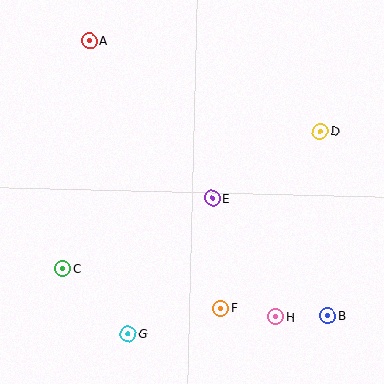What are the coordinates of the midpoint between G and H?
The midpoint between G and H is at (202, 325).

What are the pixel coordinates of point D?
Point D is at (320, 131).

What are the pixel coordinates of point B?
Point B is at (328, 316).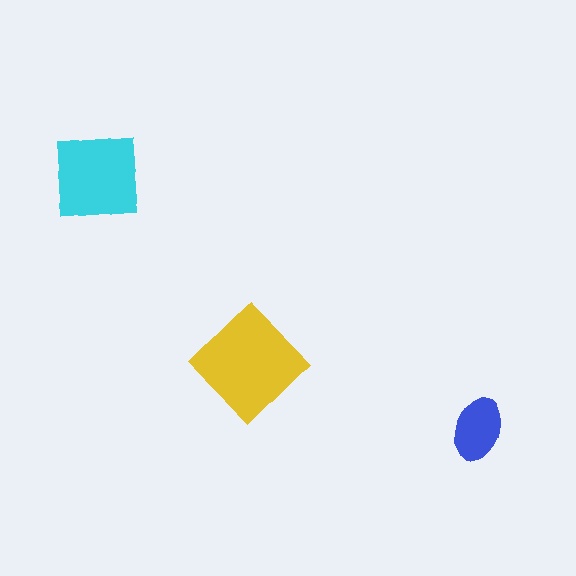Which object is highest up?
The cyan square is topmost.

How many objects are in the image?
There are 3 objects in the image.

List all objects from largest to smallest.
The yellow diamond, the cyan square, the blue ellipse.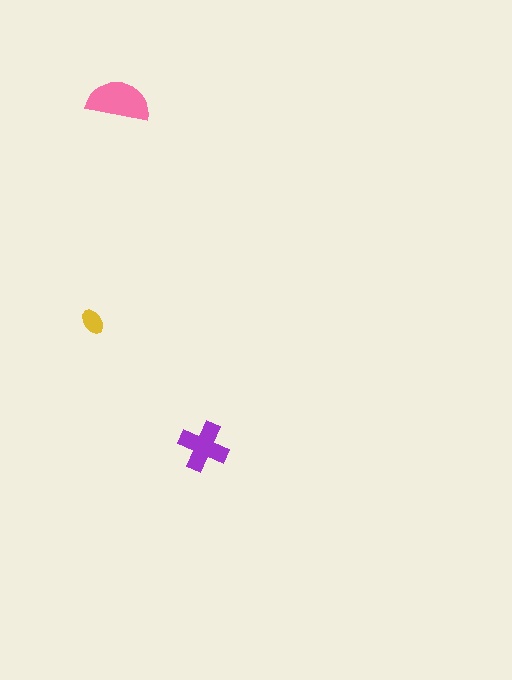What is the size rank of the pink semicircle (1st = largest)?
1st.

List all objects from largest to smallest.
The pink semicircle, the purple cross, the yellow ellipse.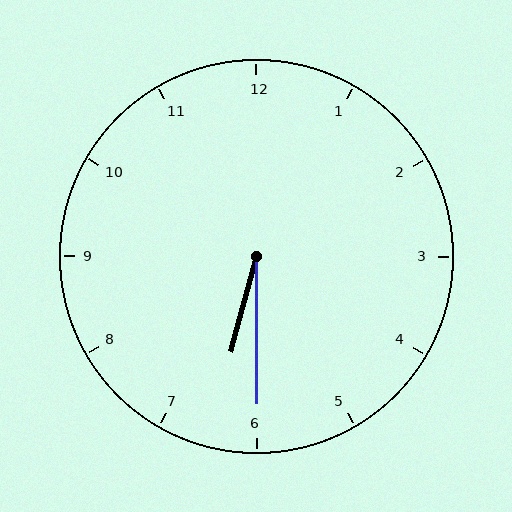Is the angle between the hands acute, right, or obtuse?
It is acute.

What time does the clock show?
6:30.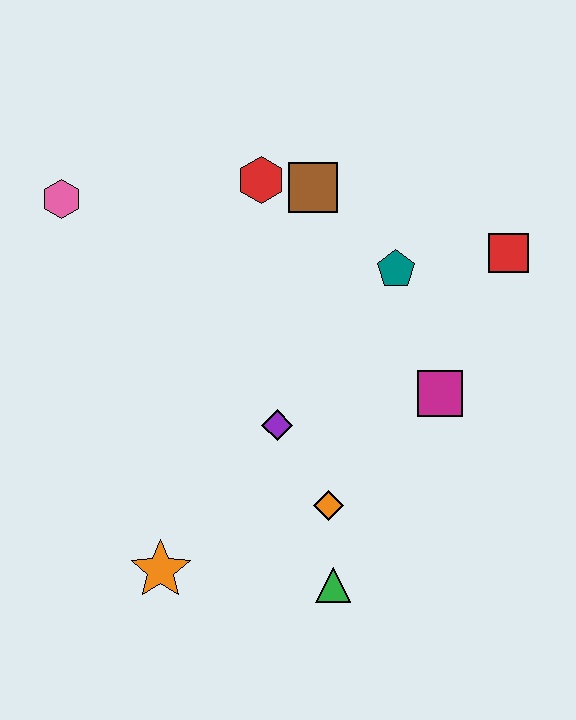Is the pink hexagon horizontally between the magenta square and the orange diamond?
No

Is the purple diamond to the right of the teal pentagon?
No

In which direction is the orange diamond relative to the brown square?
The orange diamond is below the brown square.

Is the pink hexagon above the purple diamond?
Yes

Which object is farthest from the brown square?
The orange star is farthest from the brown square.